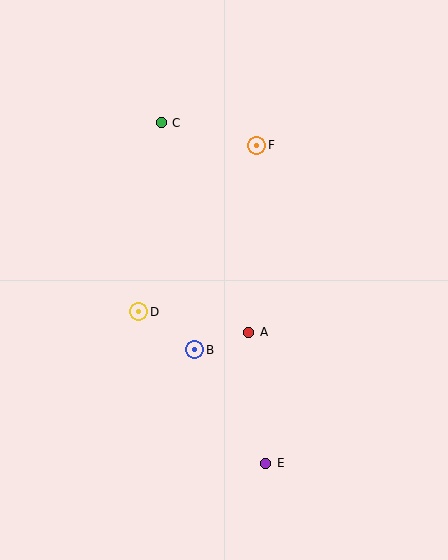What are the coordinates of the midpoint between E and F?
The midpoint between E and F is at (261, 304).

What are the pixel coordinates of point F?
Point F is at (257, 145).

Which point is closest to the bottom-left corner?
Point E is closest to the bottom-left corner.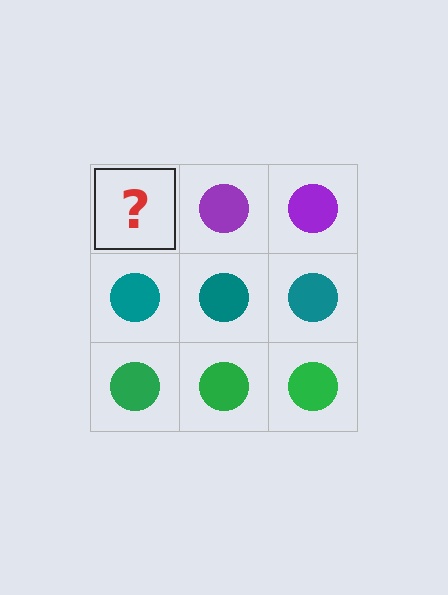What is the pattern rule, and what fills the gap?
The rule is that each row has a consistent color. The gap should be filled with a purple circle.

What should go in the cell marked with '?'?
The missing cell should contain a purple circle.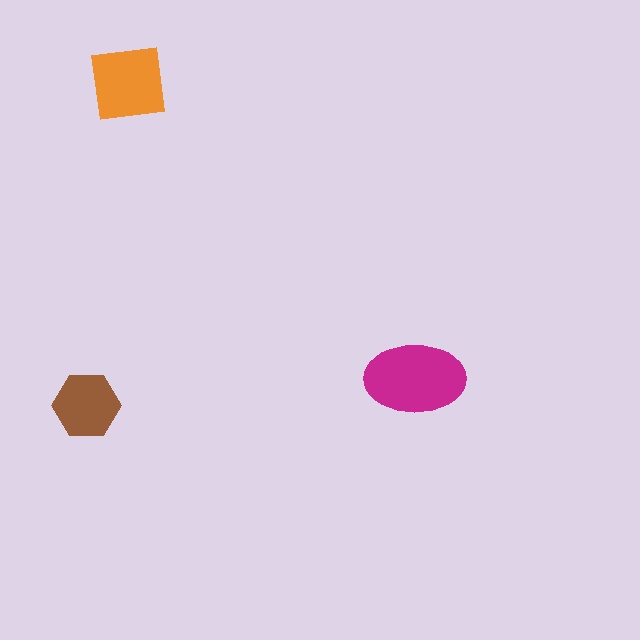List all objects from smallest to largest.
The brown hexagon, the orange square, the magenta ellipse.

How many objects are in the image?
There are 3 objects in the image.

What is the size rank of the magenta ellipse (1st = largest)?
1st.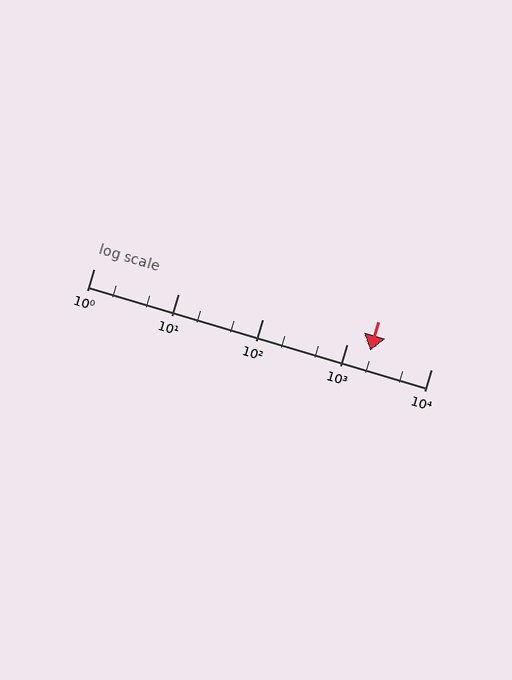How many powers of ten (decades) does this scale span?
The scale spans 4 decades, from 1 to 10000.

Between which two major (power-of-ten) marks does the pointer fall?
The pointer is between 1000 and 10000.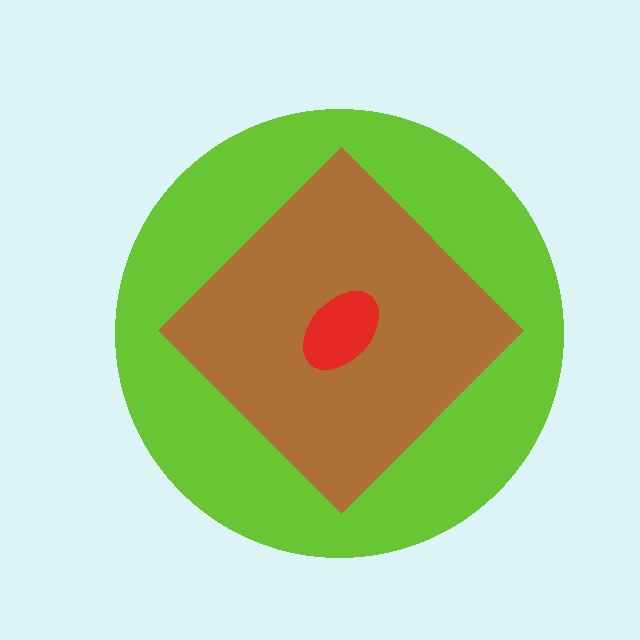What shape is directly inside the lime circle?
The brown diamond.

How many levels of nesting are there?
3.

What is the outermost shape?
The lime circle.